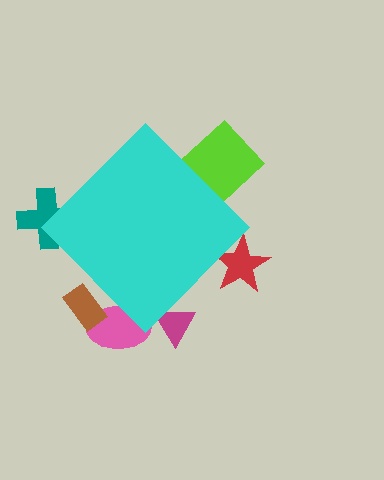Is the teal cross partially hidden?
Yes, the teal cross is partially hidden behind the cyan diamond.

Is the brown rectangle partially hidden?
Yes, the brown rectangle is partially hidden behind the cyan diamond.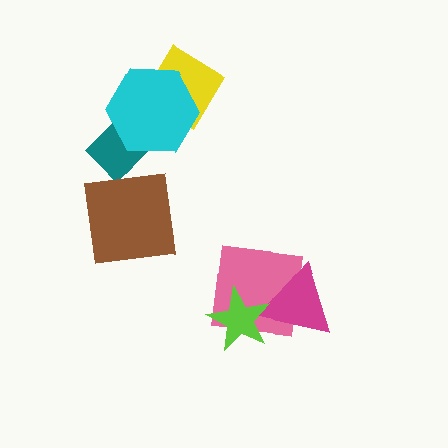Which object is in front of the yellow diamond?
The cyan hexagon is in front of the yellow diamond.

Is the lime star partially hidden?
No, no other shape covers it.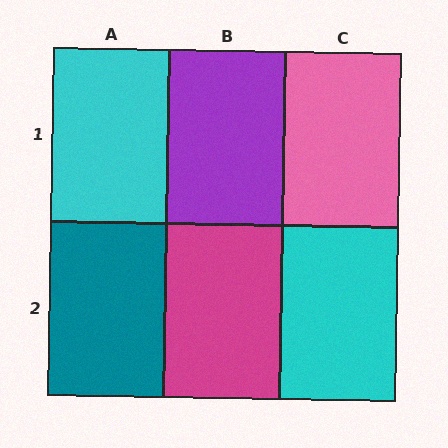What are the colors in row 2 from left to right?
Teal, magenta, cyan.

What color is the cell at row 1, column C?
Pink.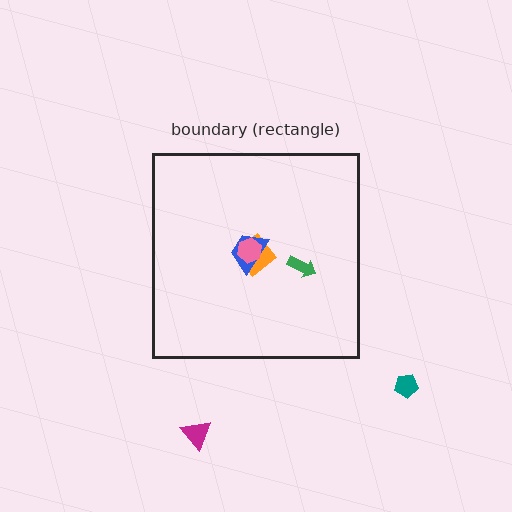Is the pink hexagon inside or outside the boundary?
Inside.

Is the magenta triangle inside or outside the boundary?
Outside.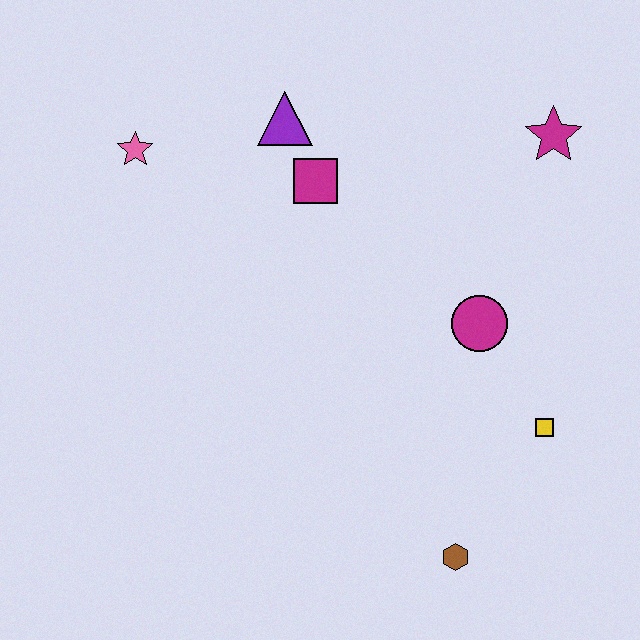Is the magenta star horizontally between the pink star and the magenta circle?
No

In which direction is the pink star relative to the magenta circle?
The pink star is to the left of the magenta circle.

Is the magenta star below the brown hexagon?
No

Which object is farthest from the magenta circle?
The pink star is farthest from the magenta circle.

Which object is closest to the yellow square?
The magenta circle is closest to the yellow square.